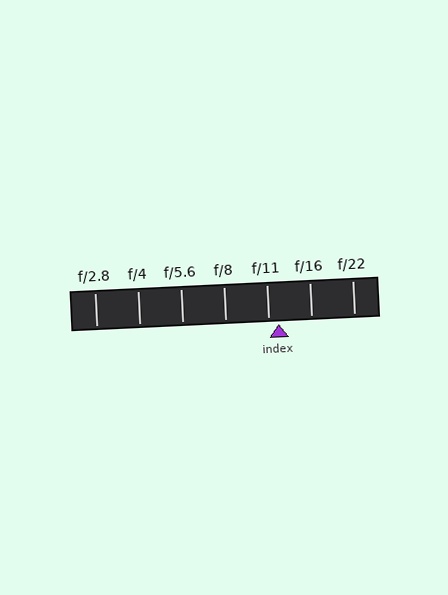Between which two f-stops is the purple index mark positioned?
The index mark is between f/11 and f/16.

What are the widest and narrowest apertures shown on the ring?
The widest aperture shown is f/2.8 and the narrowest is f/22.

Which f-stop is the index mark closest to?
The index mark is closest to f/11.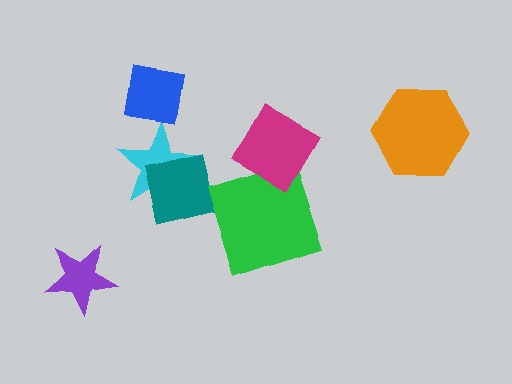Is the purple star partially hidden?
No, no other shape covers it.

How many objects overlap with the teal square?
1 object overlaps with the teal square.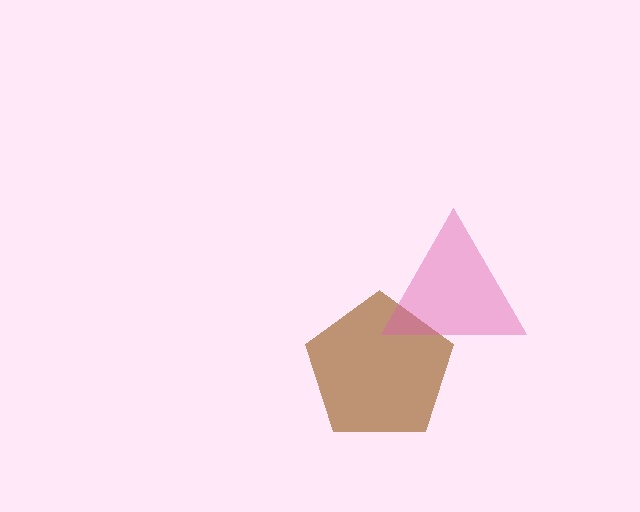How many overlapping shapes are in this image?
There are 2 overlapping shapes in the image.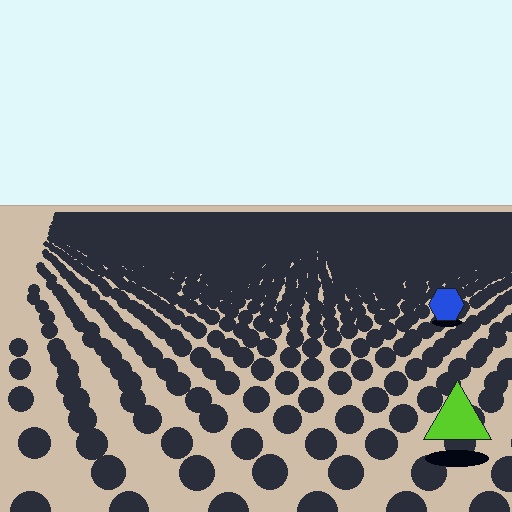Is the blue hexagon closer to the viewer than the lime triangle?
No. The lime triangle is closer — you can tell from the texture gradient: the ground texture is coarser near it.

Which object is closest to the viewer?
The lime triangle is closest. The texture marks near it are larger and more spread out.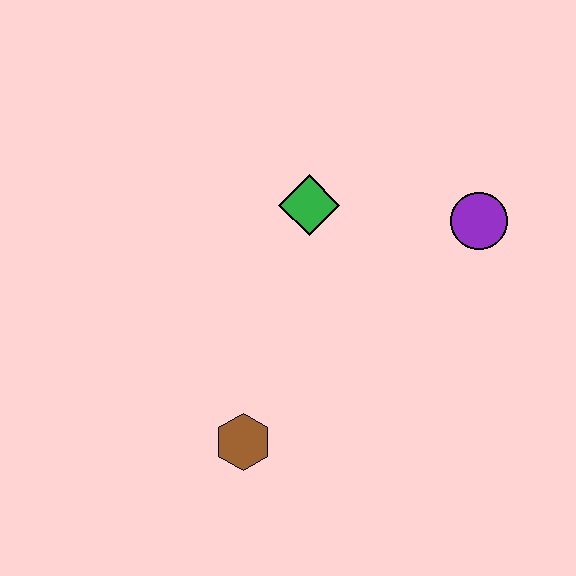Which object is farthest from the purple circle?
The brown hexagon is farthest from the purple circle.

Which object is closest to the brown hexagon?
The green diamond is closest to the brown hexagon.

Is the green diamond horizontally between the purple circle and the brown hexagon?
Yes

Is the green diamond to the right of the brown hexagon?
Yes